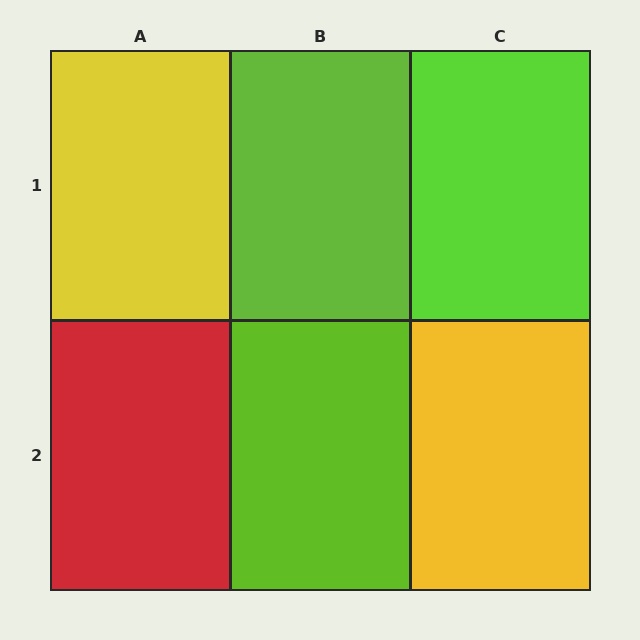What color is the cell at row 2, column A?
Red.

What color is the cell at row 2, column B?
Lime.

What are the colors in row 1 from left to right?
Yellow, lime, lime.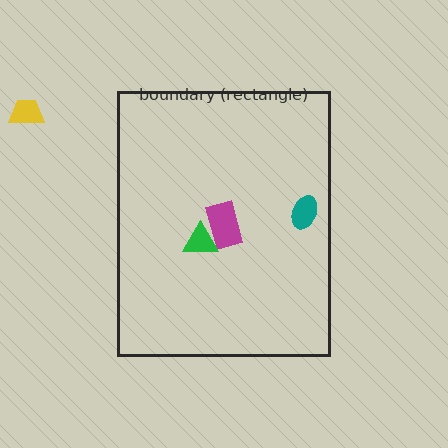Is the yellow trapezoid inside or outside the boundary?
Outside.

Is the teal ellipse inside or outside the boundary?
Inside.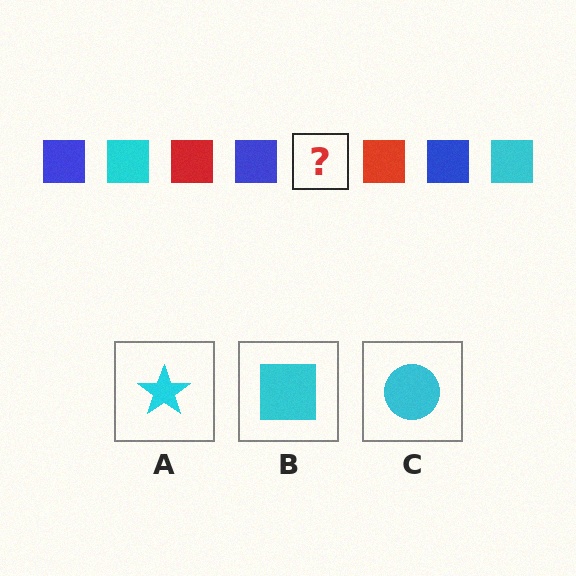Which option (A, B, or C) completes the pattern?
B.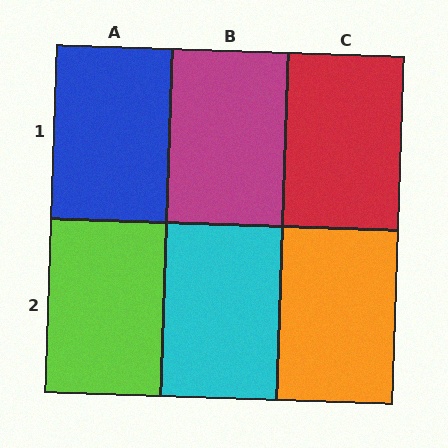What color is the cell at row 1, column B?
Magenta.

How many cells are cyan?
1 cell is cyan.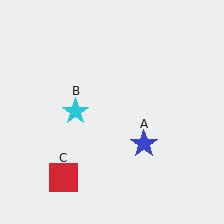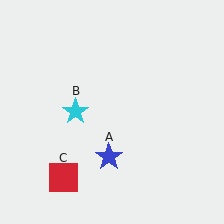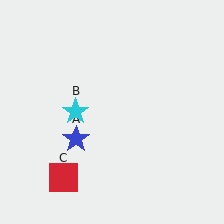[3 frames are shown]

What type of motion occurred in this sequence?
The blue star (object A) rotated clockwise around the center of the scene.